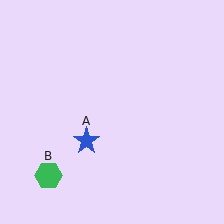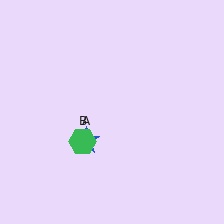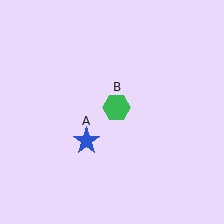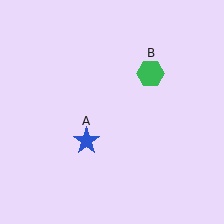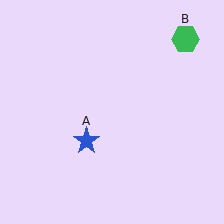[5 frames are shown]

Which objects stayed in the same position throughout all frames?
Blue star (object A) remained stationary.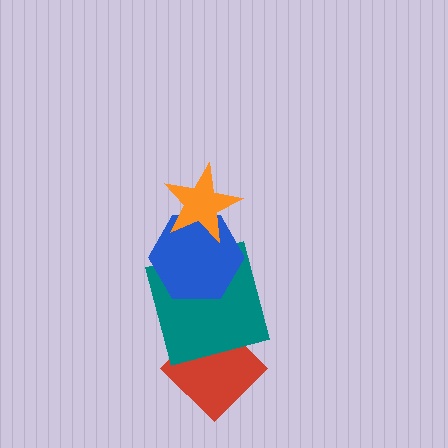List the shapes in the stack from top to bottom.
From top to bottom: the orange star, the blue hexagon, the teal square, the red diamond.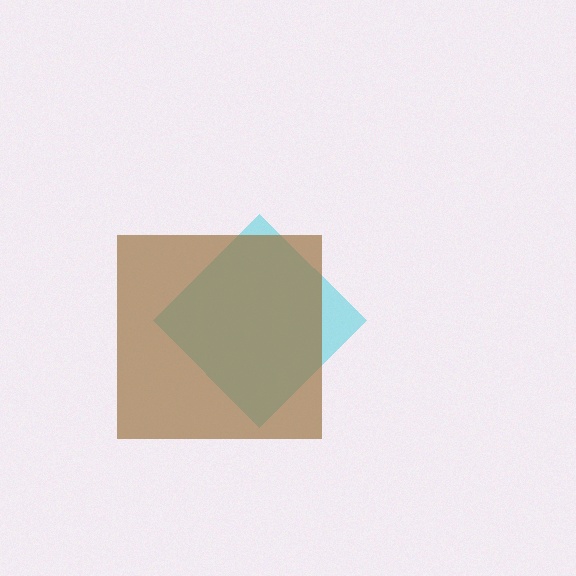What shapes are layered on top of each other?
The layered shapes are: a cyan diamond, a brown square.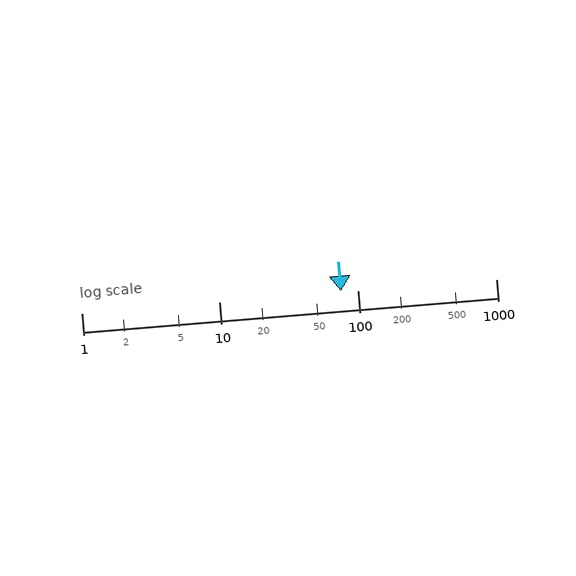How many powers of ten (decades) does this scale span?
The scale spans 3 decades, from 1 to 1000.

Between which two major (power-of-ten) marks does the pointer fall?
The pointer is between 10 and 100.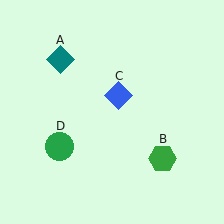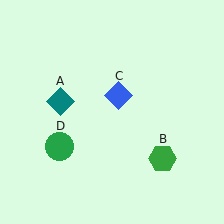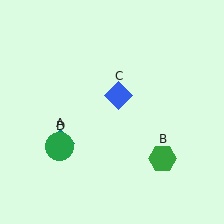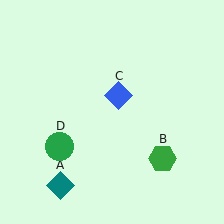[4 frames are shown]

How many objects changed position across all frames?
1 object changed position: teal diamond (object A).